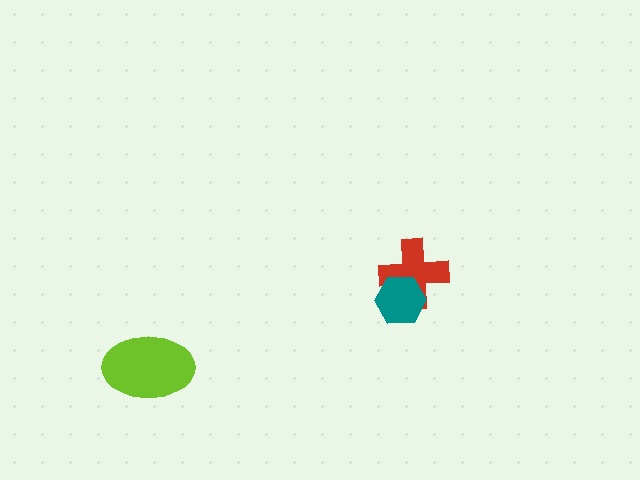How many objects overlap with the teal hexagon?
1 object overlaps with the teal hexagon.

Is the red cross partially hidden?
Yes, it is partially covered by another shape.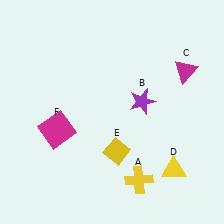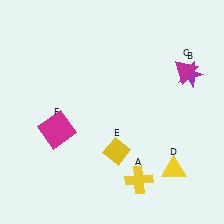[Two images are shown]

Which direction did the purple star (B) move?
The purple star (B) moved right.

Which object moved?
The purple star (B) moved right.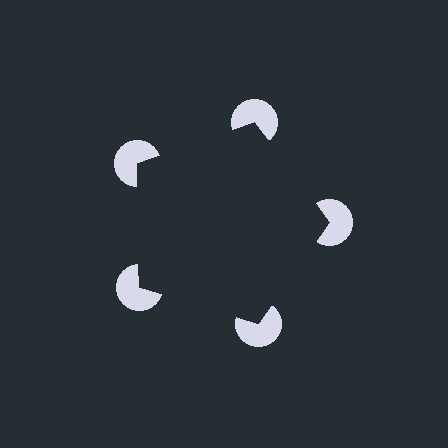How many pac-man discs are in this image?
There are 5 — one at each vertex of the illusory pentagon.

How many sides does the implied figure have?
5 sides.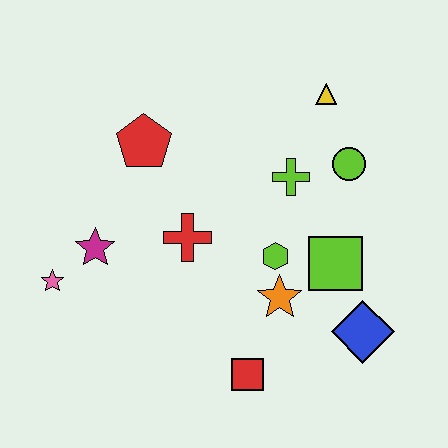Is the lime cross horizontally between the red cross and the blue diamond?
Yes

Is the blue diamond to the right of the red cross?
Yes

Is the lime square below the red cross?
Yes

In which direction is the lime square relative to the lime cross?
The lime square is below the lime cross.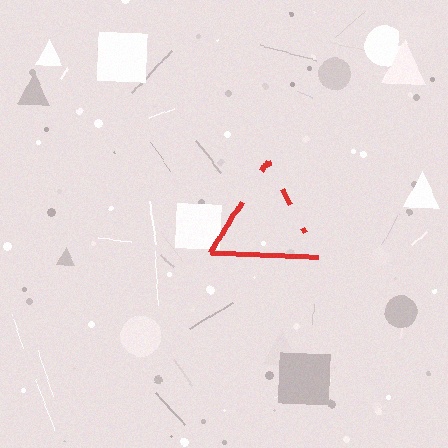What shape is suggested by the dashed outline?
The dashed outline suggests a triangle.